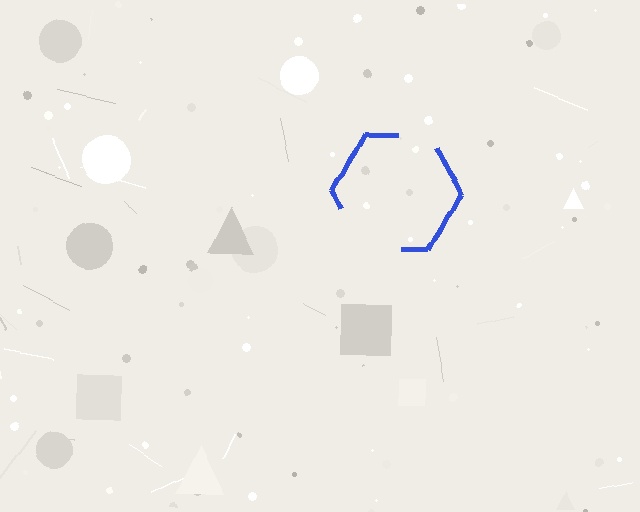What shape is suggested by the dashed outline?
The dashed outline suggests a hexagon.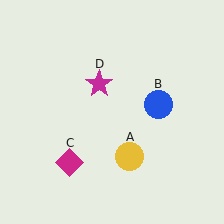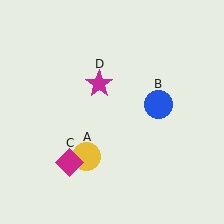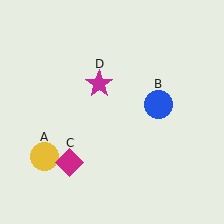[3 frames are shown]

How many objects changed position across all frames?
1 object changed position: yellow circle (object A).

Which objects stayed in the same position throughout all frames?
Blue circle (object B) and magenta diamond (object C) and magenta star (object D) remained stationary.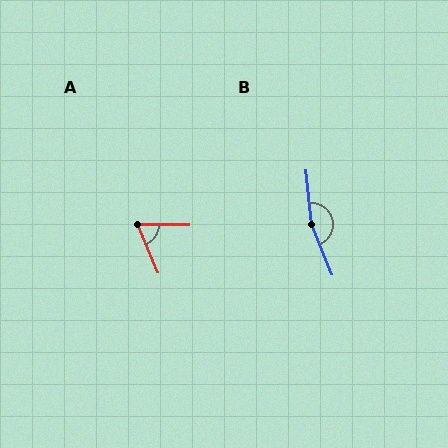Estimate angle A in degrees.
Approximately 67 degrees.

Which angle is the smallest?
A, at approximately 67 degrees.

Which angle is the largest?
B, at approximately 163 degrees.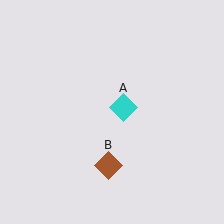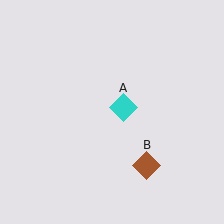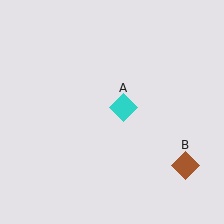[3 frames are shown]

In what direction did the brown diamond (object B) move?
The brown diamond (object B) moved right.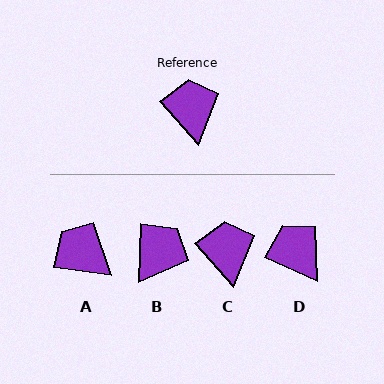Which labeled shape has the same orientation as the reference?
C.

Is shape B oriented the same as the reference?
No, it is off by about 45 degrees.